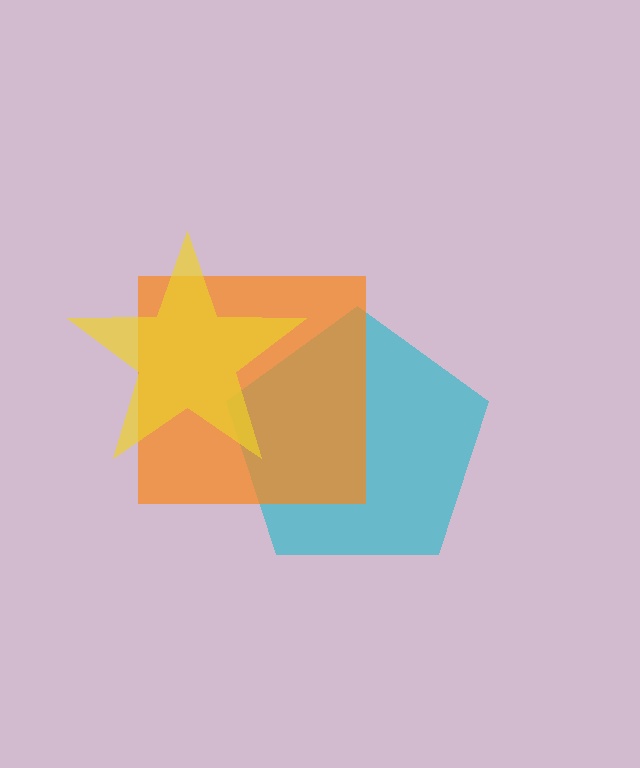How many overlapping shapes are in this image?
There are 3 overlapping shapes in the image.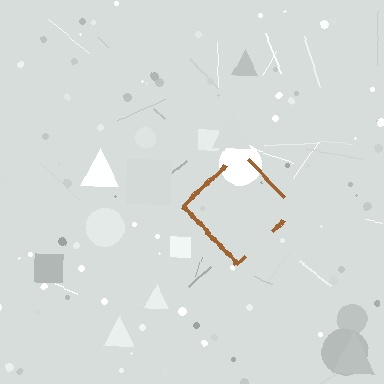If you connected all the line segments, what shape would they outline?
They would outline a diamond.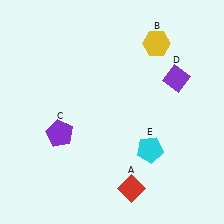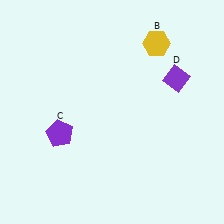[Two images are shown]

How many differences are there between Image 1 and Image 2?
There are 2 differences between the two images.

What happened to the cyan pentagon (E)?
The cyan pentagon (E) was removed in Image 2. It was in the bottom-right area of Image 1.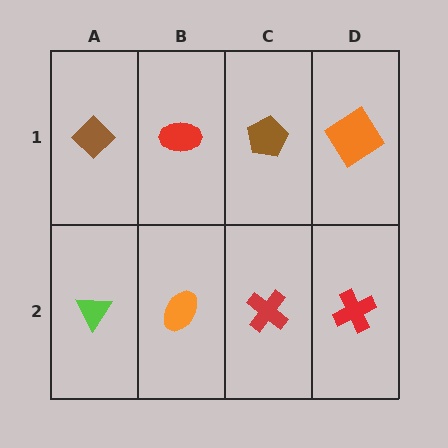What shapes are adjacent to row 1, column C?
A red cross (row 2, column C), a red ellipse (row 1, column B), an orange diamond (row 1, column D).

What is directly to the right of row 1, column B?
A brown pentagon.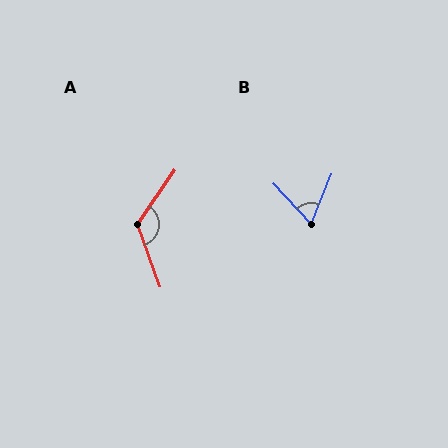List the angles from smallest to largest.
B (64°), A (125°).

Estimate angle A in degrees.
Approximately 125 degrees.